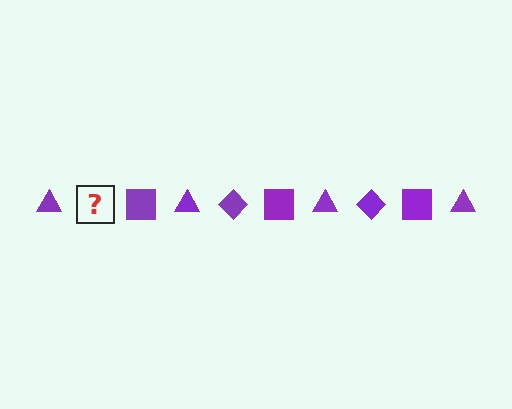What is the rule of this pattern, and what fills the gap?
The rule is that the pattern cycles through triangle, diamond, square shapes in purple. The gap should be filled with a purple diamond.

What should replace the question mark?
The question mark should be replaced with a purple diamond.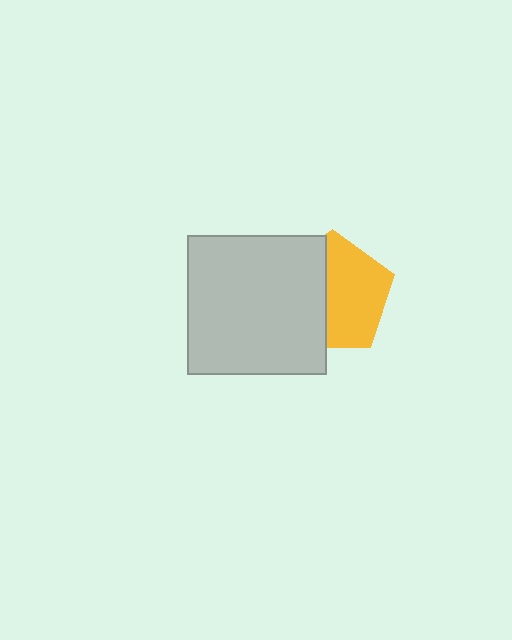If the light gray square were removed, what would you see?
You would see the complete yellow pentagon.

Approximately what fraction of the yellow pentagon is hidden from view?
Roughly 44% of the yellow pentagon is hidden behind the light gray square.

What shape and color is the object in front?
The object in front is a light gray square.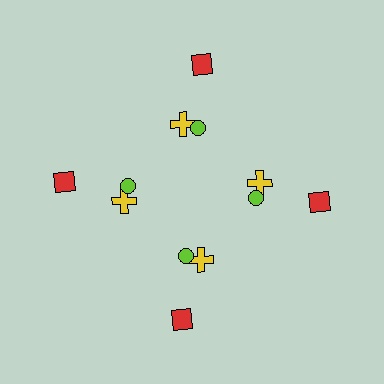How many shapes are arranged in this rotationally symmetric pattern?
There are 12 shapes, arranged in 4 groups of 3.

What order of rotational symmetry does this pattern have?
This pattern has 4-fold rotational symmetry.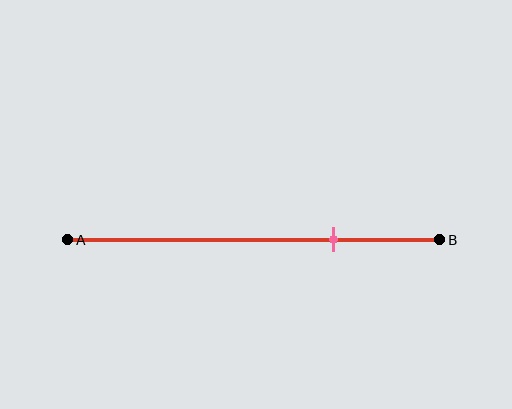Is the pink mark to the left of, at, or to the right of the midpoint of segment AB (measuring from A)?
The pink mark is to the right of the midpoint of segment AB.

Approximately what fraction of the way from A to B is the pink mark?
The pink mark is approximately 70% of the way from A to B.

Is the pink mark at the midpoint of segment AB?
No, the mark is at about 70% from A, not at the 50% midpoint.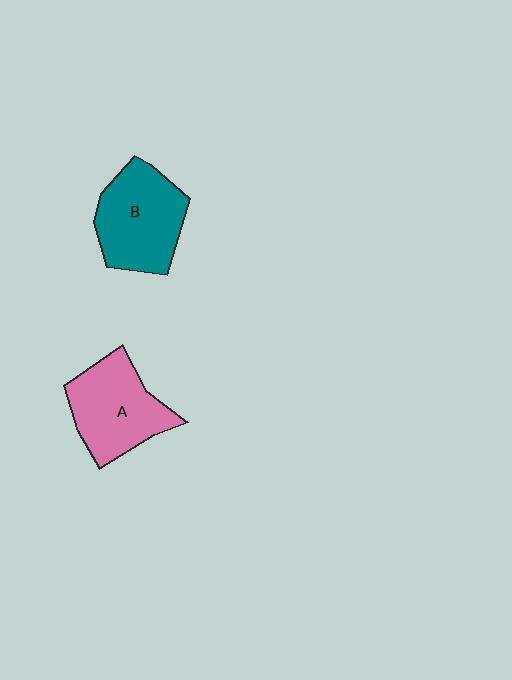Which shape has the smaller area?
Shape A (pink).